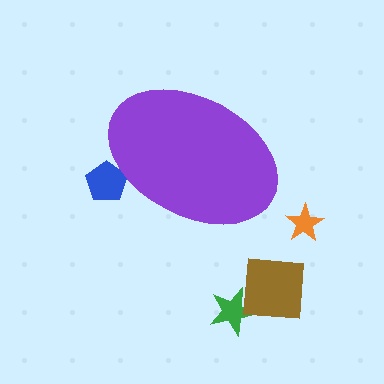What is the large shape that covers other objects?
A purple ellipse.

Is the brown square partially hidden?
No, the brown square is fully visible.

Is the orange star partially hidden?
No, the orange star is fully visible.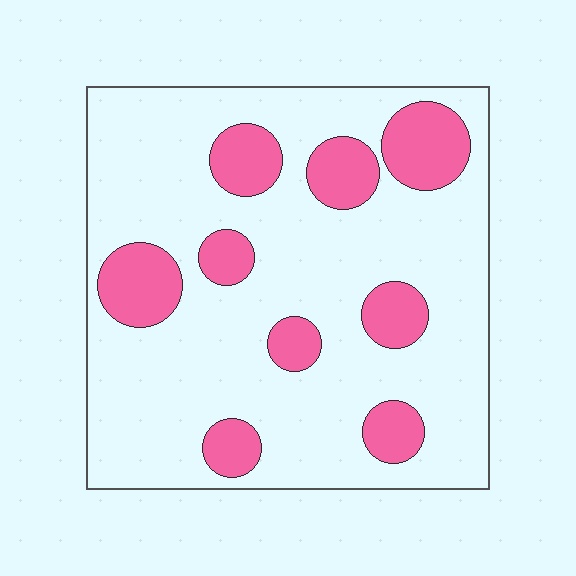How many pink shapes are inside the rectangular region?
9.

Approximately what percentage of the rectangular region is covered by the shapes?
Approximately 20%.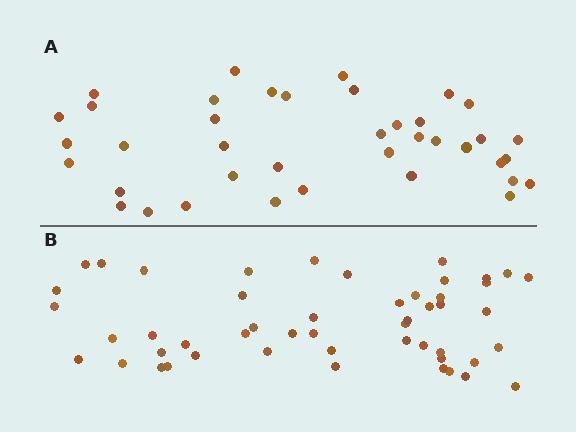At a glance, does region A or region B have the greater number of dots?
Region B (the bottom region) has more dots.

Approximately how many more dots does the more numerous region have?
Region B has roughly 12 or so more dots than region A.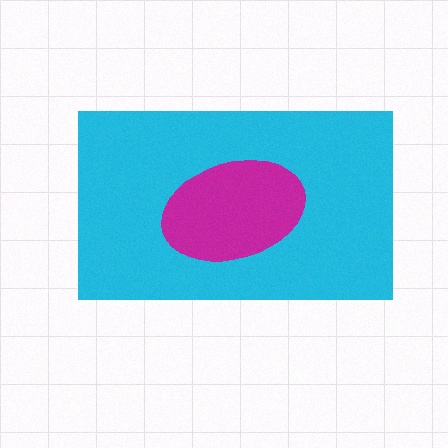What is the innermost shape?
The magenta ellipse.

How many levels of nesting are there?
2.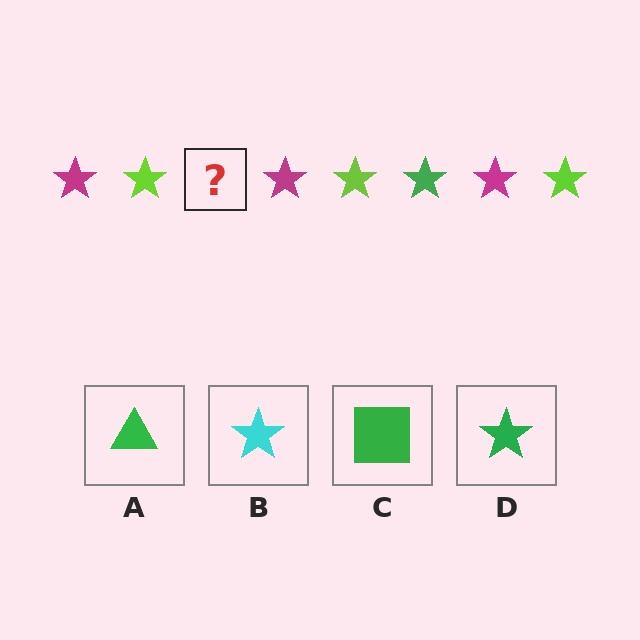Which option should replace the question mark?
Option D.